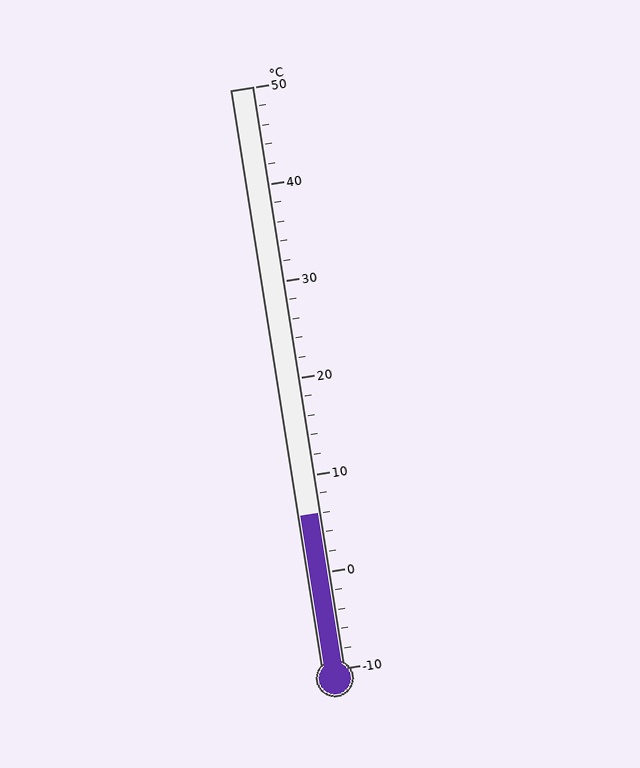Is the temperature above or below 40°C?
The temperature is below 40°C.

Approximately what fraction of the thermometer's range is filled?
The thermometer is filled to approximately 25% of its range.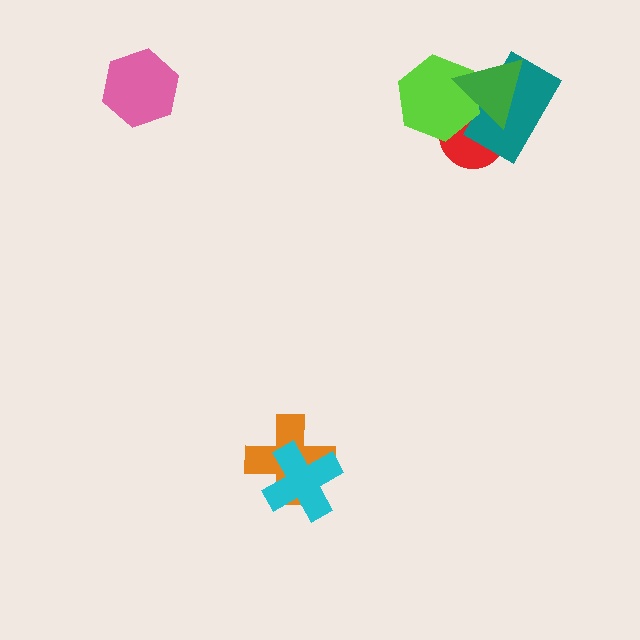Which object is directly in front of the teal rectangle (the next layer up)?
The lime hexagon is directly in front of the teal rectangle.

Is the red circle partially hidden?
Yes, it is partially covered by another shape.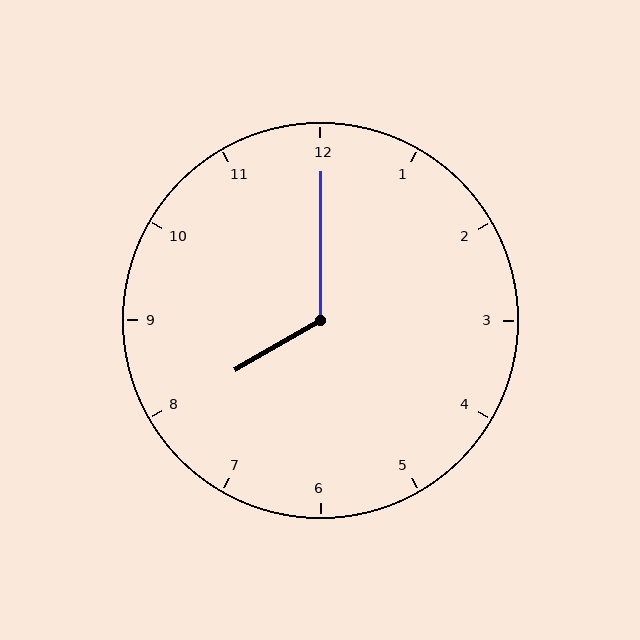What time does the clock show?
8:00.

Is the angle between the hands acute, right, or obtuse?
It is obtuse.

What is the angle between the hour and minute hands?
Approximately 120 degrees.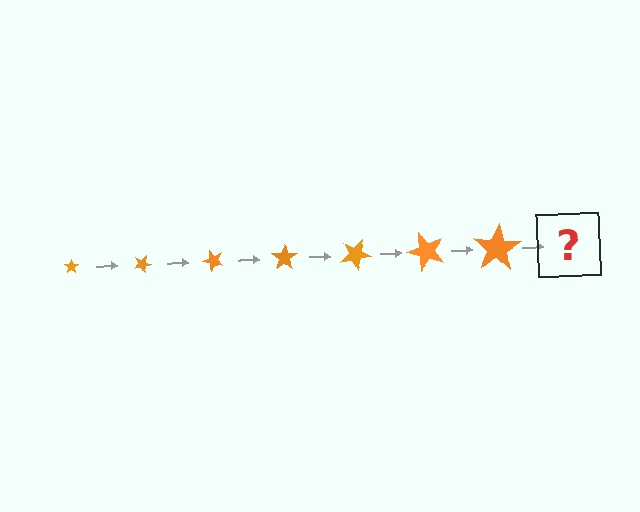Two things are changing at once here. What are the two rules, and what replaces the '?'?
The two rules are that the star grows larger each step and it rotates 25 degrees each step. The '?' should be a star, larger than the previous one and rotated 175 degrees from the start.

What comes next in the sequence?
The next element should be a star, larger than the previous one and rotated 175 degrees from the start.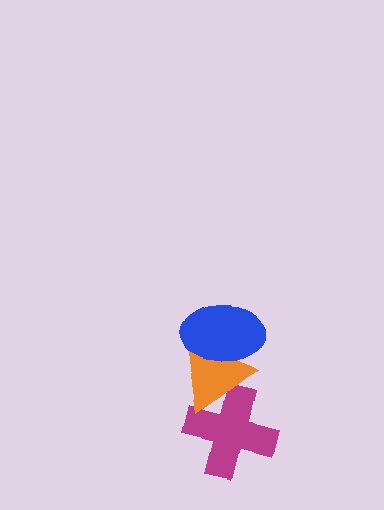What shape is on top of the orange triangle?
The blue ellipse is on top of the orange triangle.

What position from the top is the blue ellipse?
The blue ellipse is 1st from the top.